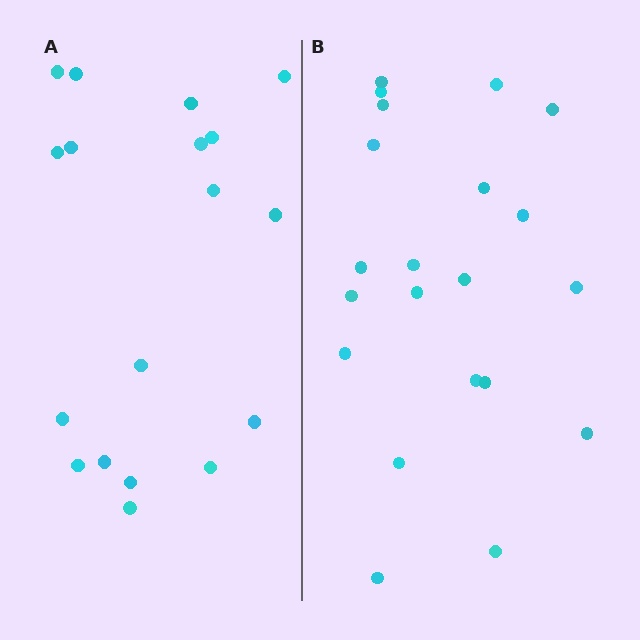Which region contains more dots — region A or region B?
Region B (the right region) has more dots.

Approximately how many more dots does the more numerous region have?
Region B has just a few more — roughly 2 or 3 more dots than region A.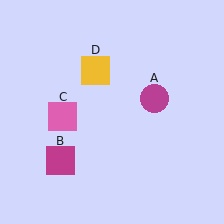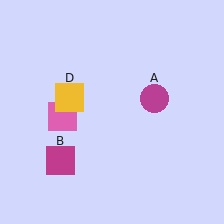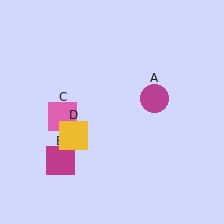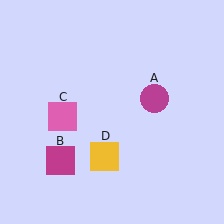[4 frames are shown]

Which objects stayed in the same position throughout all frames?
Magenta circle (object A) and magenta square (object B) and pink square (object C) remained stationary.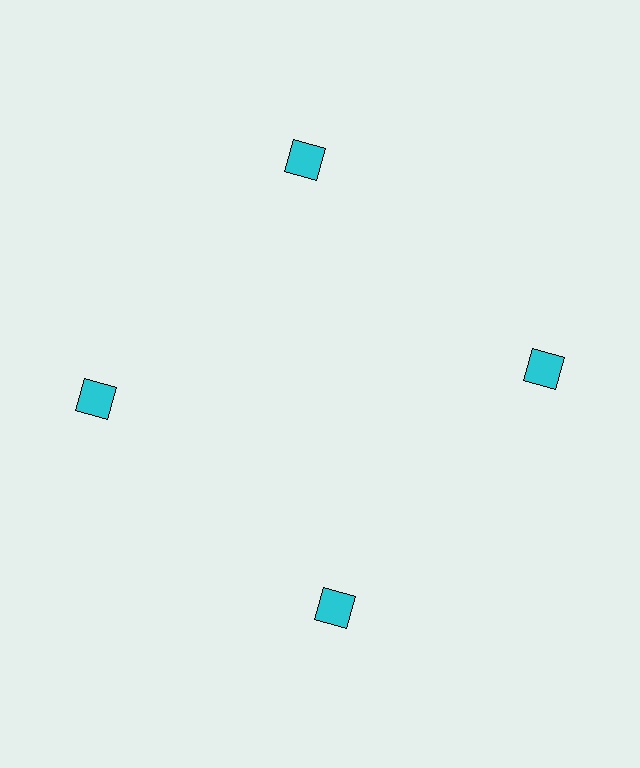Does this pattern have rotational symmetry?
Yes, this pattern has 4-fold rotational symmetry. It looks the same after rotating 90 degrees around the center.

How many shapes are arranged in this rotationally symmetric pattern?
There are 4 shapes, arranged in 4 groups of 1.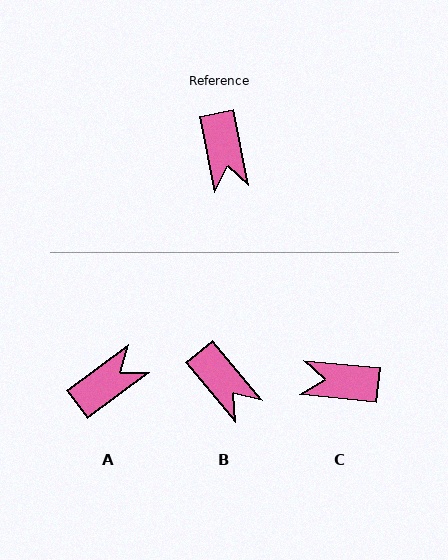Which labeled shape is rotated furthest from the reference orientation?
A, about 115 degrees away.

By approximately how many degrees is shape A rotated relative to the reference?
Approximately 115 degrees counter-clockwise.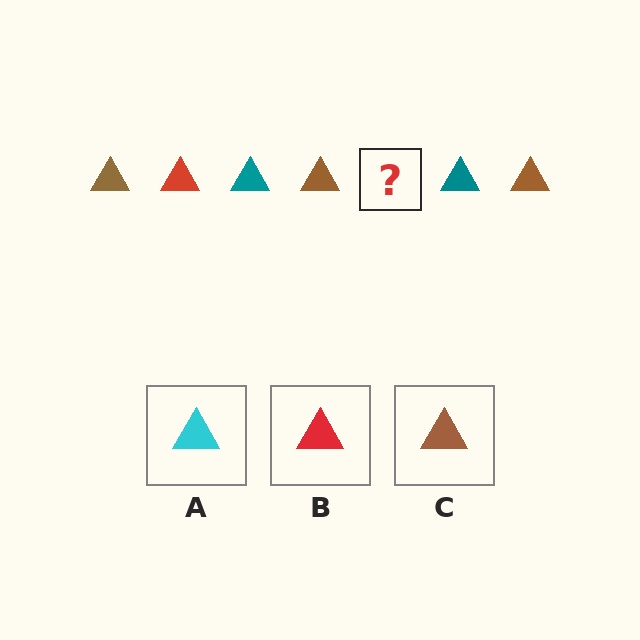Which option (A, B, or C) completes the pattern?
B.